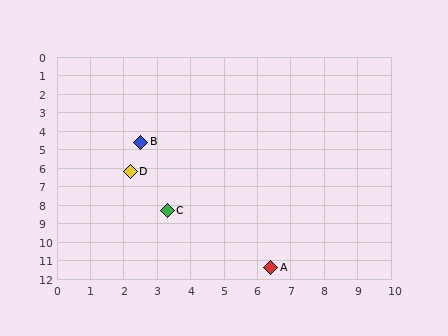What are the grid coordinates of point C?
Point C is at approximately (3.3, 8.3).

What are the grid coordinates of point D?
Point D is at approximately (2.2, 6.2).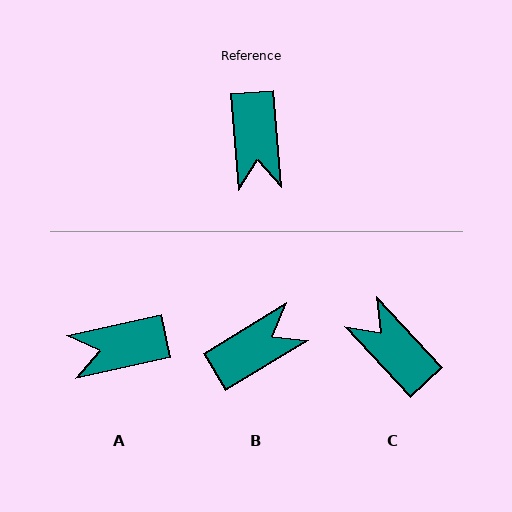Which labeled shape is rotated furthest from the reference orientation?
C, about 142 degrees away.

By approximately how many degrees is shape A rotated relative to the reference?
Approximately 82 degrees clockwise.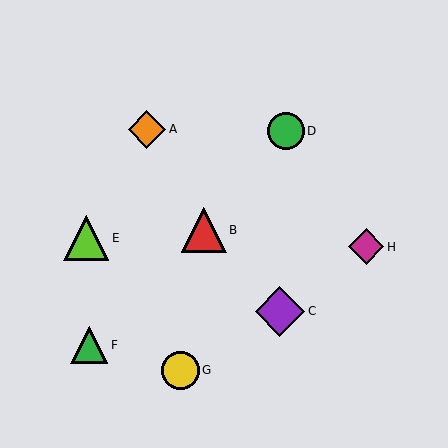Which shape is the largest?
The purple diamond (labeled C) is the largest.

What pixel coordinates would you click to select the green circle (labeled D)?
Click at (286, 131) to select the green circle D.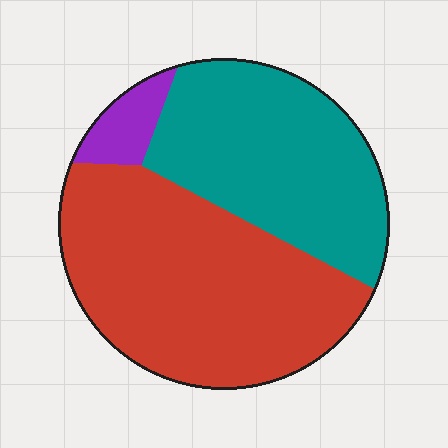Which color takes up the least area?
Purple, at roughly 5%.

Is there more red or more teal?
Red.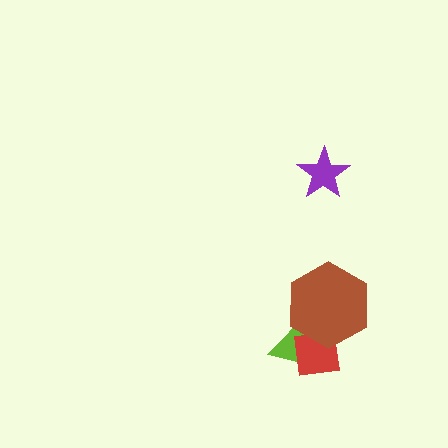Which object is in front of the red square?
The brown hexagon is in front of the red square.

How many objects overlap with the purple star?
0 objects overlap with the purple star.